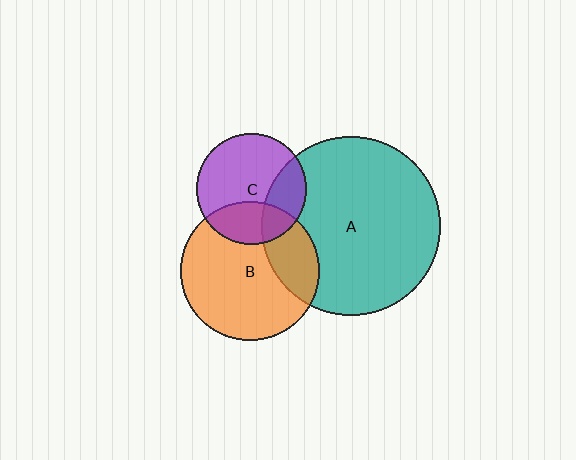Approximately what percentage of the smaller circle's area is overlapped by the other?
Approximately 30%.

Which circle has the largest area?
Circle A (teal).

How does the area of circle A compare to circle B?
Approximately 1.7 times.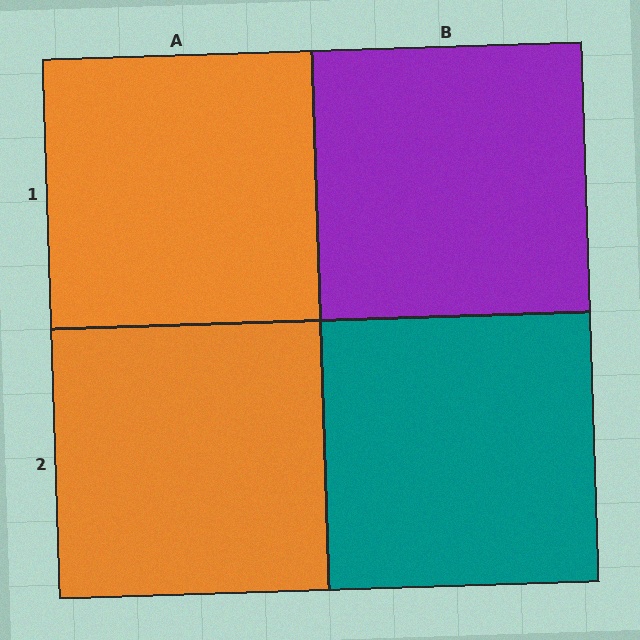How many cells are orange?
2 cells are orange.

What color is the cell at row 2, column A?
Orange.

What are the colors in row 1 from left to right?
Orange, purple.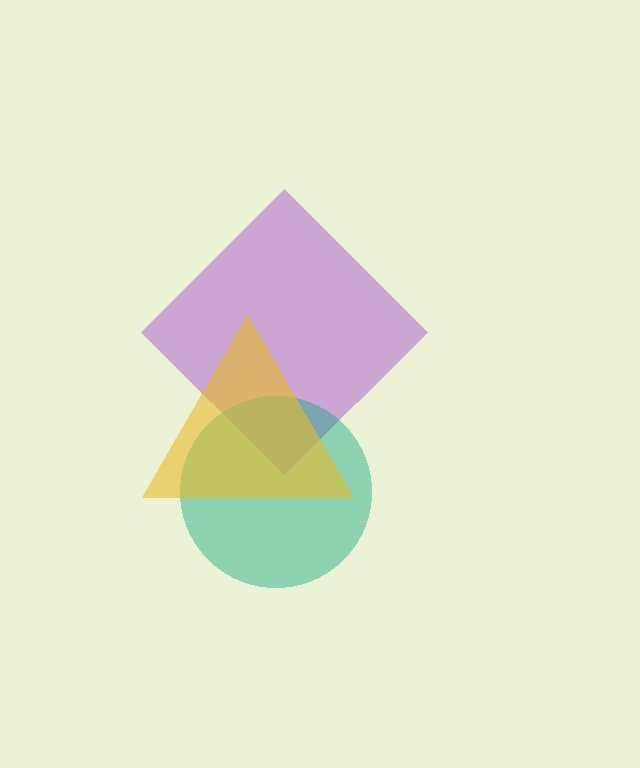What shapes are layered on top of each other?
The layered shapes are: a purple diamond, a teal circle, a yellow triangle.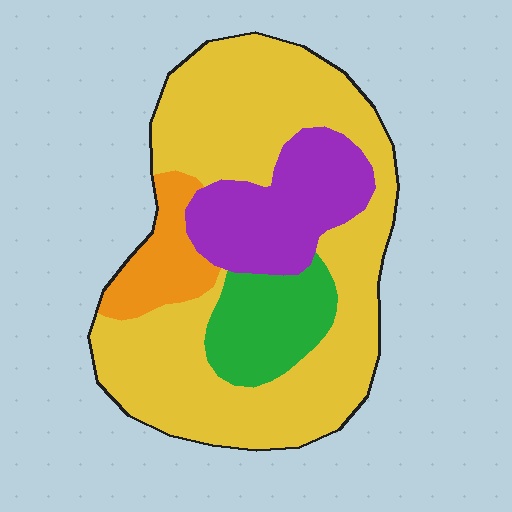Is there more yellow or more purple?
Yellow.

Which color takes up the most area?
Yellow, at roughly 60%.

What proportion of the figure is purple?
Purple covers 18% of the figure.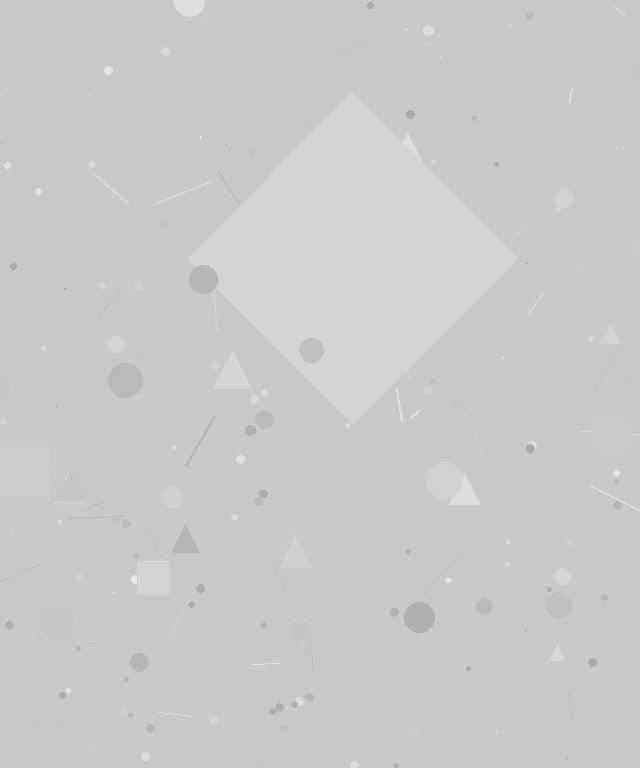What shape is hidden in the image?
A diamond is hidden in the image.